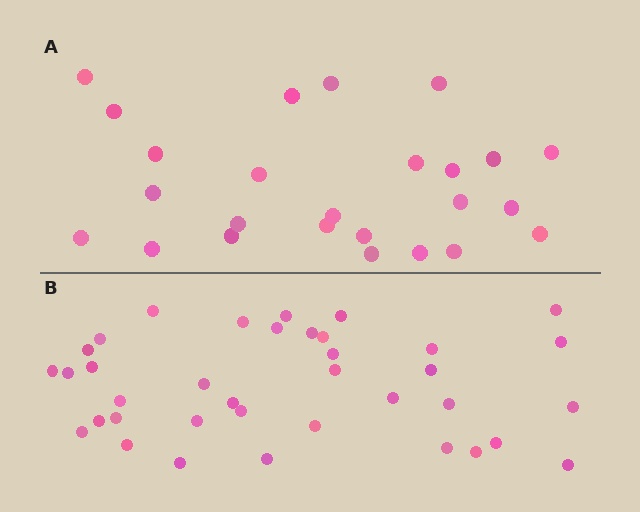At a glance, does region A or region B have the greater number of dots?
Region B (the bottom region) has more dots.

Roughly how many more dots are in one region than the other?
Region B has roughly 12 or so more dots than region A.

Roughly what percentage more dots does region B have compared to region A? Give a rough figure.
About 50% more.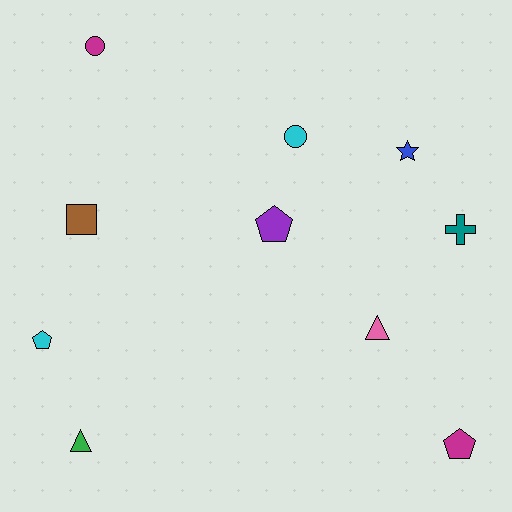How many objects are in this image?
There are 10 objects.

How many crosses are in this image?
There is 1 cross.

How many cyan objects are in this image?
There are 2 cyan objects.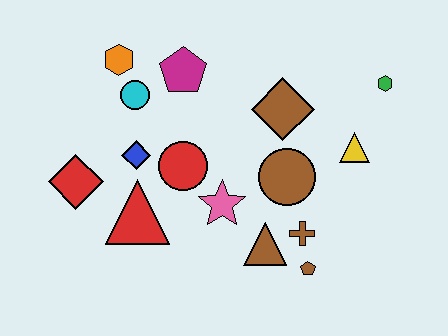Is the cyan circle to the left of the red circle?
Yes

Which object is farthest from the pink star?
The green hexagon is farthest from the pink star.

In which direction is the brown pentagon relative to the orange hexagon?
The brown pentagon is below the orange hexagon.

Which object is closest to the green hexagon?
The yellow triangle is closest to the green hexagon.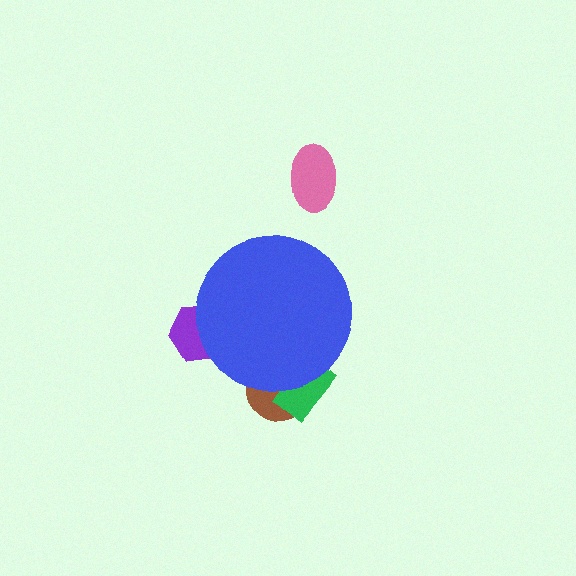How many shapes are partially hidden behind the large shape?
3 shapes are partially hidden.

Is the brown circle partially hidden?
Yes, the brown circle is partially hidden behind the blue circle.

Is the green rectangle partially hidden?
Yes, the green rectangle is partially hidden behind the blue circle.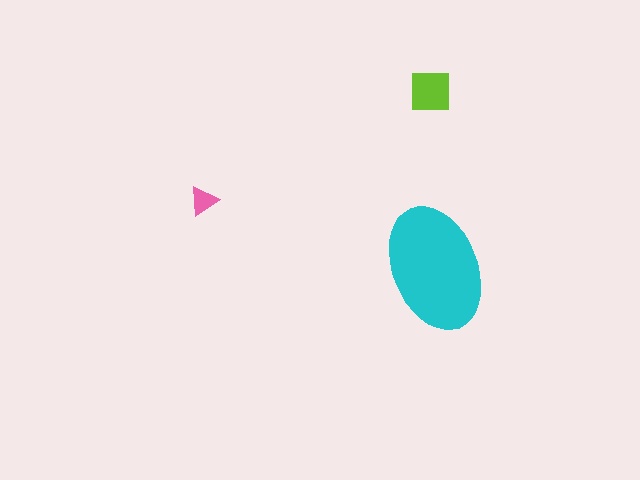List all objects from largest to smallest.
The cyan ellipse, the lime square, the pink triangle.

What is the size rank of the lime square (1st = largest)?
2nd.